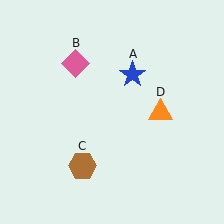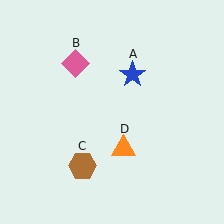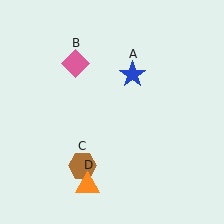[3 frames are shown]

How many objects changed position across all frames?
1 object changed position: orange triangle (object D).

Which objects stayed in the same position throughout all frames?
Blue star (object A) and pink diamond (object B) and brown hexagon (object C) remained stationary.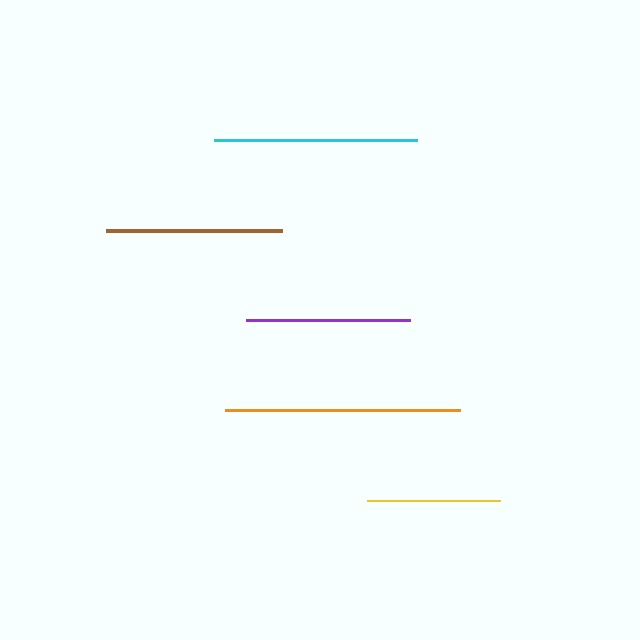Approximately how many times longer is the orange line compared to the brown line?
The orange line is approximately 1.3 times the length of the brown line.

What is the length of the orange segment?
The orange segment is approximately 236 pixels long.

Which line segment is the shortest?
The yellow line is the shortest at approximately 133 pixels.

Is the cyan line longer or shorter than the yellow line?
The cyan line is longer than the yellow line.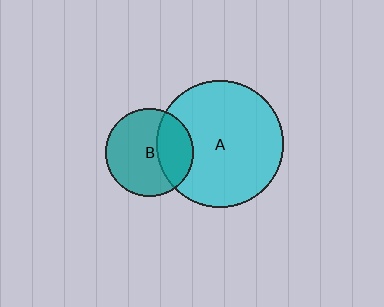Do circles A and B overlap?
Yes.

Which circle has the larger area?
Circle A (cyan).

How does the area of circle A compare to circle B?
Approximately 2.1 times.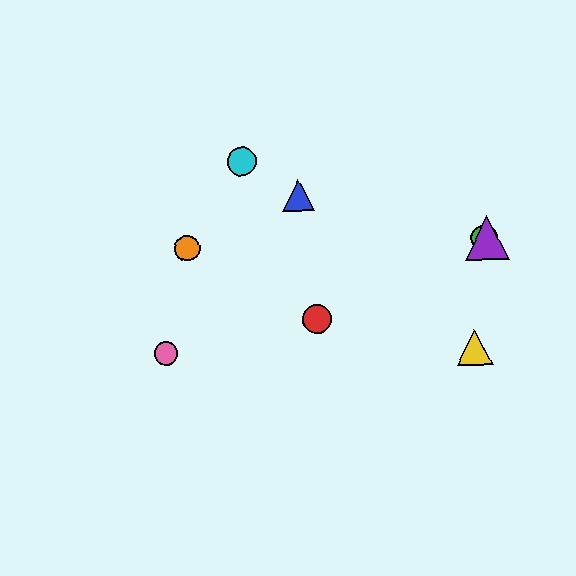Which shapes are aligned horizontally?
The green circle, the purple triangle, the orange circle are aligned horizontally.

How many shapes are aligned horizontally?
3 shapes (the green circle, the purple triangle, the orange circle) are aligned horizontally.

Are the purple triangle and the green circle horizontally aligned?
Yes, both are at y≈238.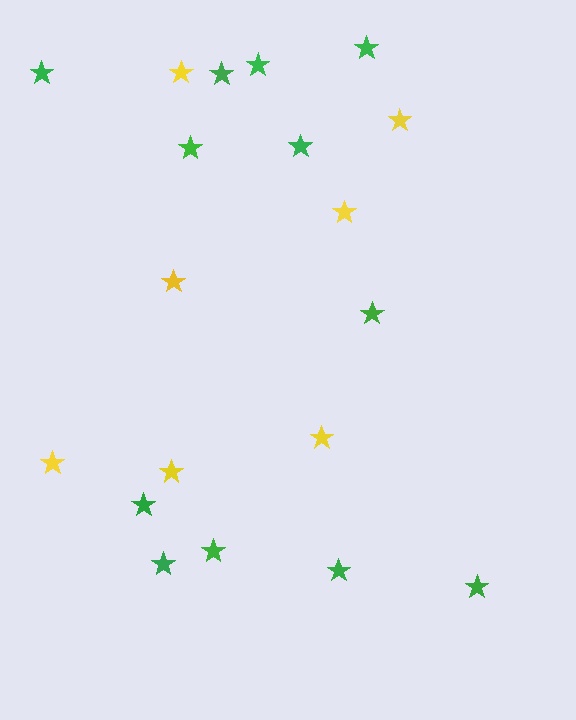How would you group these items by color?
There are 2 groups: one group of green stars (12) and one group of yellow stars (7).